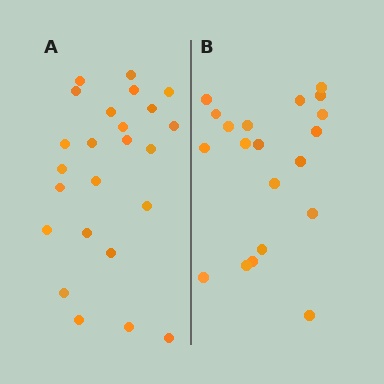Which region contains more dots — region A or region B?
Region A (the left region) has more dots.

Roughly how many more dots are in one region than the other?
Region A has about 4 more dots than region B.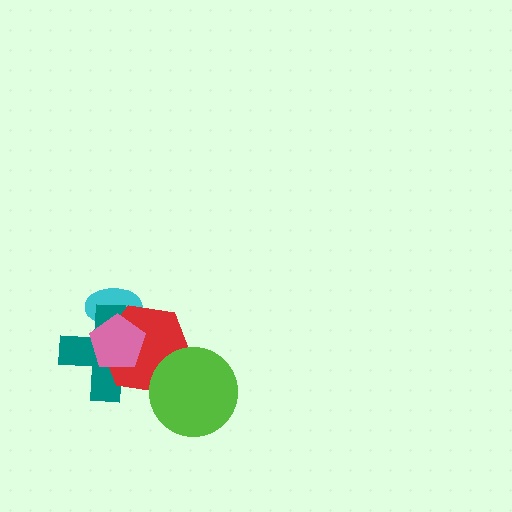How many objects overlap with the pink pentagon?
3 objects overlap with the pink pentagon.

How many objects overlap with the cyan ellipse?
3 objects overlap with the cyan ellipse.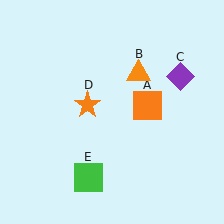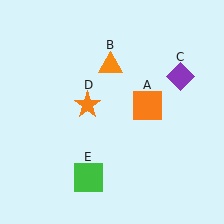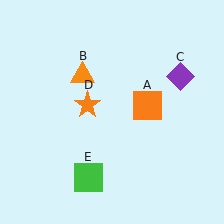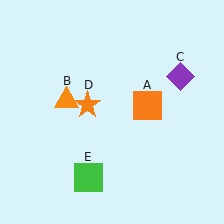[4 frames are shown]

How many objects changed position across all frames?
1 object changed position: orange triangle (object B).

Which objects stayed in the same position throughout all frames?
Orange square (object A) and purple diamond (object C) and orange star (object D) and green square (object E) remained stationary.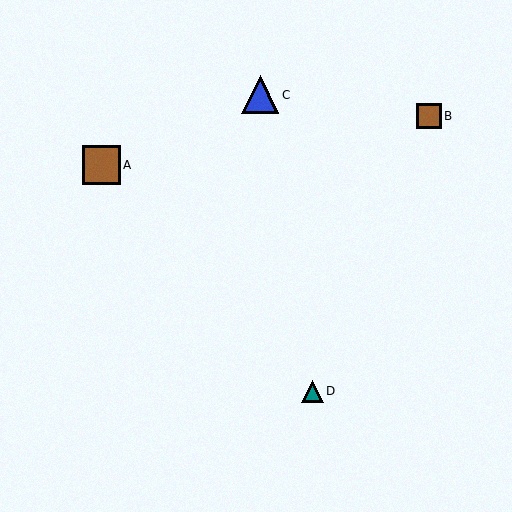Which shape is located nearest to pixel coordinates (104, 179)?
The brown square (labeled A) at (101, 165) is nearest to that location.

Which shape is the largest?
The brown square (labeled A) is the largest.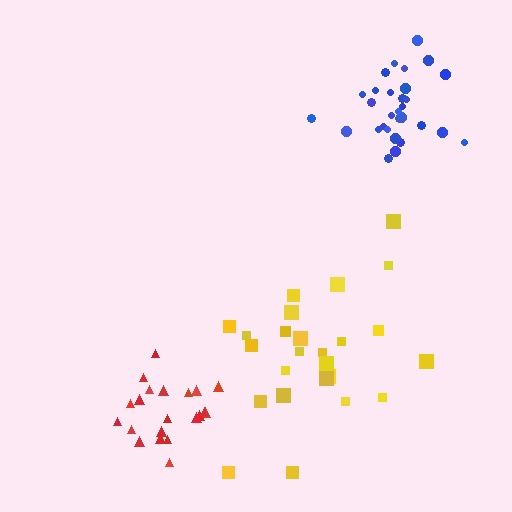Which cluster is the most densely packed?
Red.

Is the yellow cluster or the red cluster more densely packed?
Red.